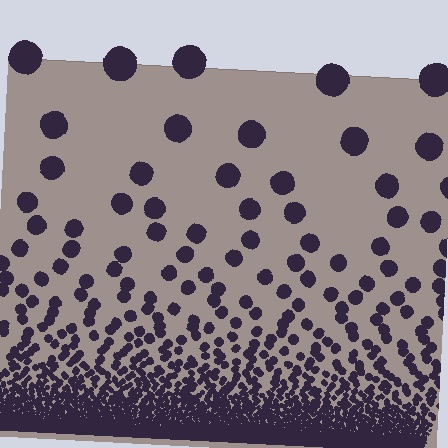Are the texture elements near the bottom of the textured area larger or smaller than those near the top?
Smaller. The gradient is inverted — elements near the bottom are smaller and denser.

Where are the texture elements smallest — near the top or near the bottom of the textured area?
Near the bottom.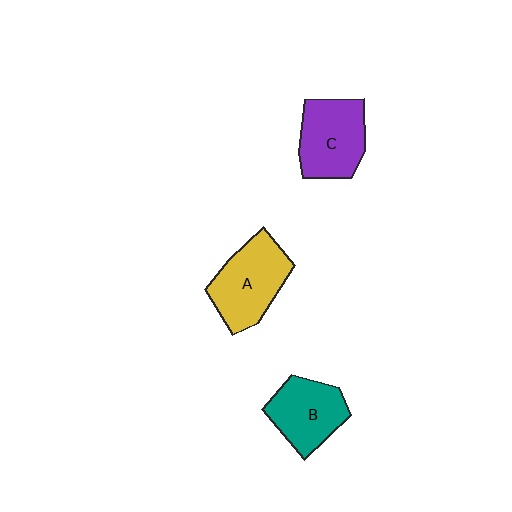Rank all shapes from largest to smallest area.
From largest to smallest: A (yellow), C (purple), B (teal).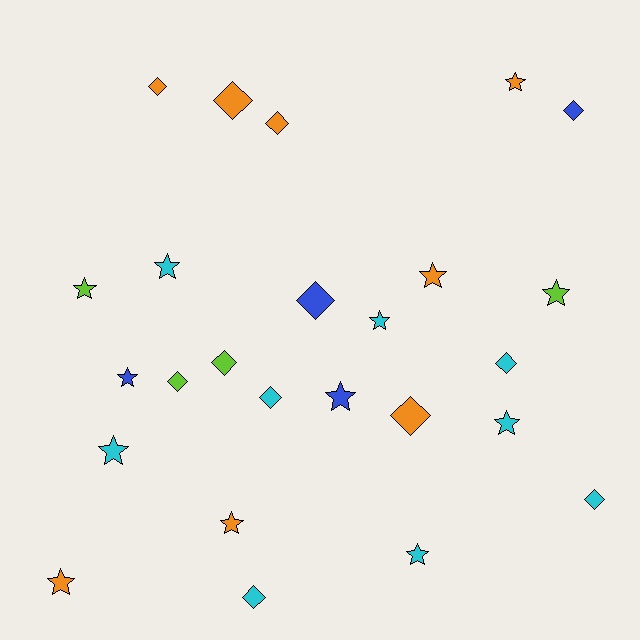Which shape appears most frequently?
Star, with 13 objects.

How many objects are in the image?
There are 25 objects.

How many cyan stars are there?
There are 5 cyan stars.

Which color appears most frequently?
Cyan, with 9 objects.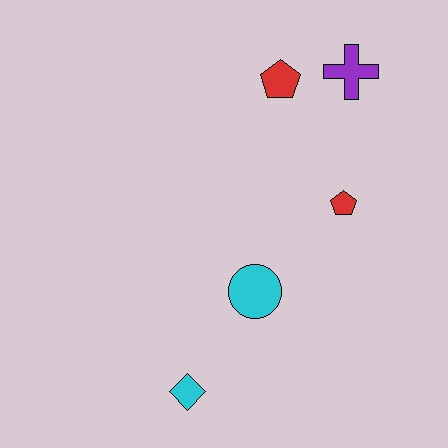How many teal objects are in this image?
There are no teal objects.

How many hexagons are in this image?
There are no hexagons.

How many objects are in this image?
There are 5 objects.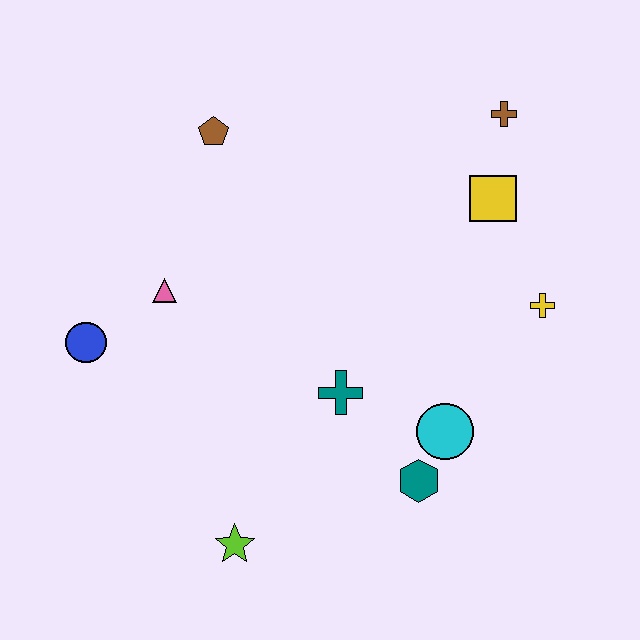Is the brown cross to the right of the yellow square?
Yes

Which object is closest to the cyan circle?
The teal hexagon is closest to the cyan circle.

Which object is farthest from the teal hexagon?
The brown pentagon is farthest from the teal hexagon.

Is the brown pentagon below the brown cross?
Yes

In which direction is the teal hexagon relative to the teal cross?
The teal hexagon is below the teal cross.